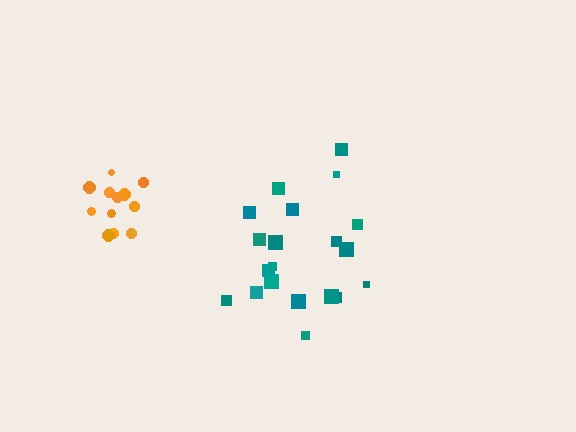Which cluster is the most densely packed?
Orange.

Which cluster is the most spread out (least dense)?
Teal.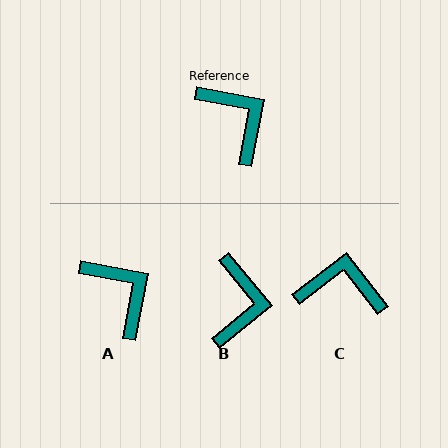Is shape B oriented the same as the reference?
No, it is off by about 40 degrees.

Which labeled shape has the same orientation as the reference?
A.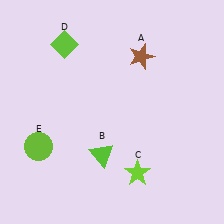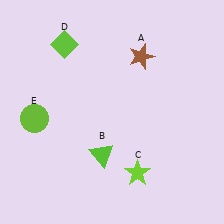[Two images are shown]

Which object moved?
The lime circle (E) moved up.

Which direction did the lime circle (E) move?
The lime circle (E) moved up.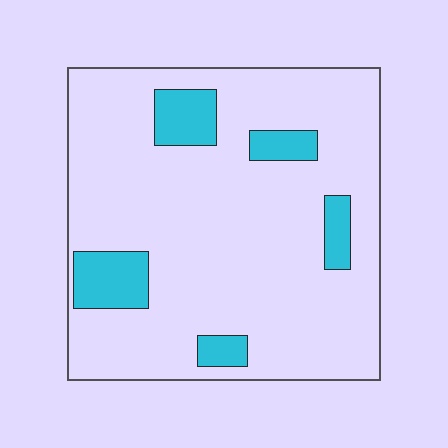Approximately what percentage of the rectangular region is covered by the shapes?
Approximately 15%.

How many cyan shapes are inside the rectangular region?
5.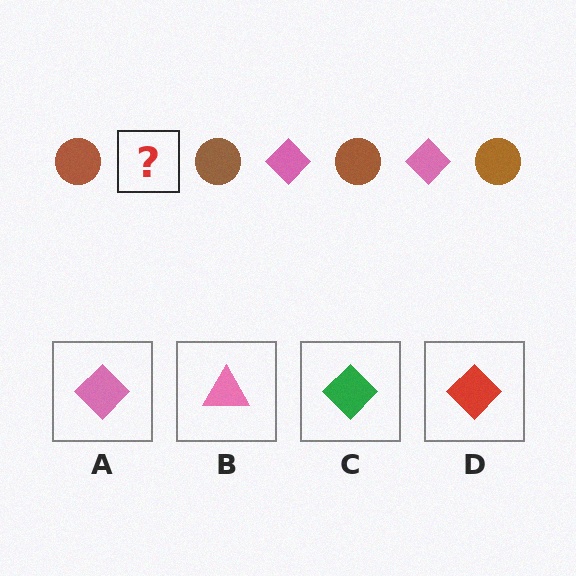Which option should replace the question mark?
Option A.